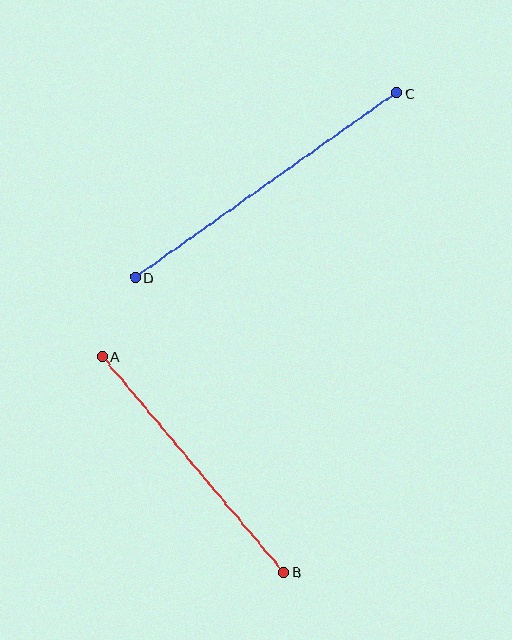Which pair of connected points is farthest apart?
Points C and D are farthest apart.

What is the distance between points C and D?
The distance is approximately 320 pixels.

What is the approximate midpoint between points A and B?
The midpoint is at approximately (193, 464) pixels.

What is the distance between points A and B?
The distance is approximately 282 pixels.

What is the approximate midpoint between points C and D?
The midpoint is at approximately (266, 185) pixels.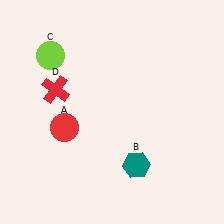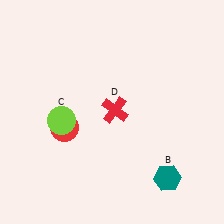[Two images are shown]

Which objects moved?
The objects that moved are: the teal hexagon (B), the lime circle (C), the red cross (D).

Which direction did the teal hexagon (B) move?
The teal hexagon (B) moved right.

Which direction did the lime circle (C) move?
The lime circle (C) moved down.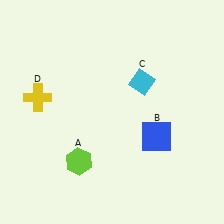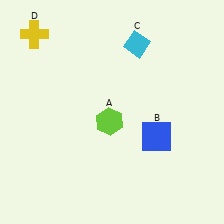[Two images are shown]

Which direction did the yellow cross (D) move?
The yellow cross (D) moved up.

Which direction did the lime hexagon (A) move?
The lime hexagon (A) moved up.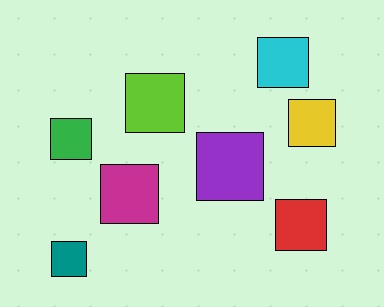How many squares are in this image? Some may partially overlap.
There are 8 squares.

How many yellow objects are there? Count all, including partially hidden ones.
There is 1 yellow object.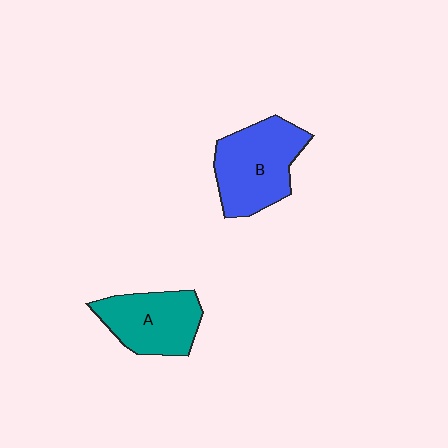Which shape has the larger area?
Shape B (blue).